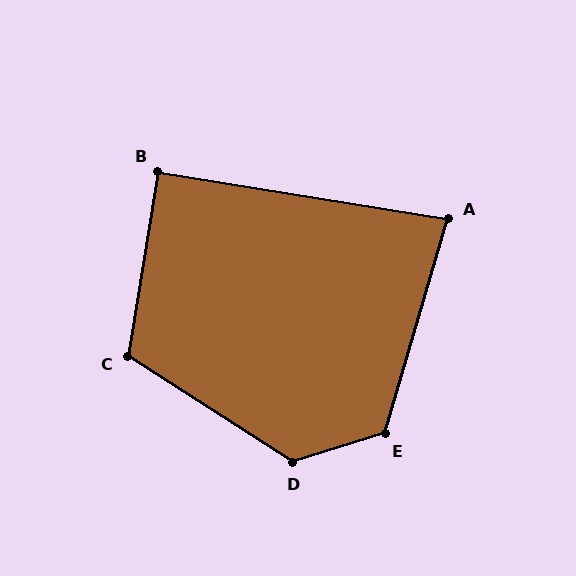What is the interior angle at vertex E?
Approximately 124 degrees (obtuse).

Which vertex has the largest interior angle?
D, at approximately 130 degrees.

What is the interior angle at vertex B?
Approximately 90 degrees (approximately right).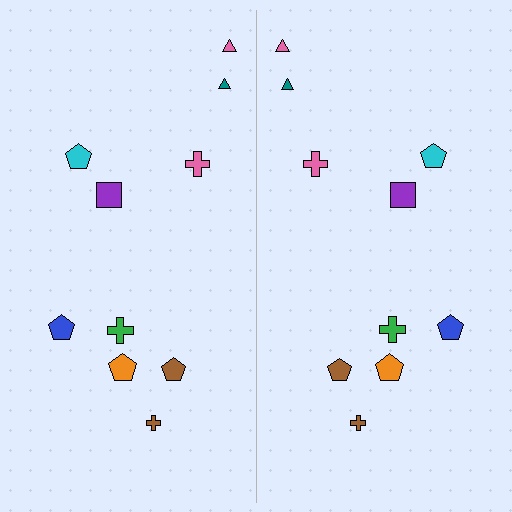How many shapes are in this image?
There are 20 shapes in this image.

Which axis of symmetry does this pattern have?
The pattern has a vertical axis of symmetry running through the center of the image.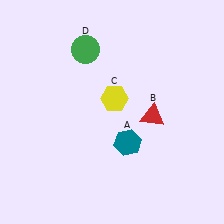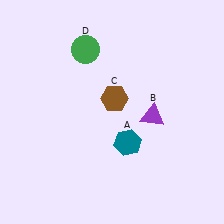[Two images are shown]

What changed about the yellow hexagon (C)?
In Image 1, C is yellow. In Image 2, it changed to brown.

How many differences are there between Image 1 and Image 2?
There are 2 differences between the two images.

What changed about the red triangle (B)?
In Image 1, B is red. In Image 2, it changed to purple.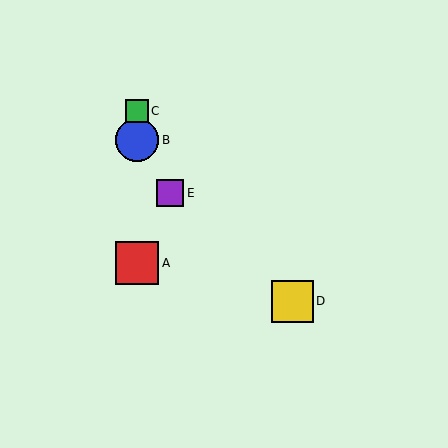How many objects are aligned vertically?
3 objects (A, B, C) are aligned vertically.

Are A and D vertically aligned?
No, A is at x≈137 and D is at x≈292.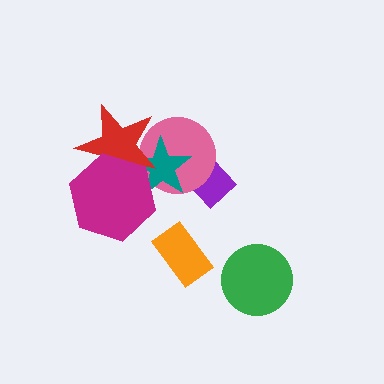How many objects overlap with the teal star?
3 objects overlap with the teal star.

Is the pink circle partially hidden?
Yes, it is partially covered by another shape.